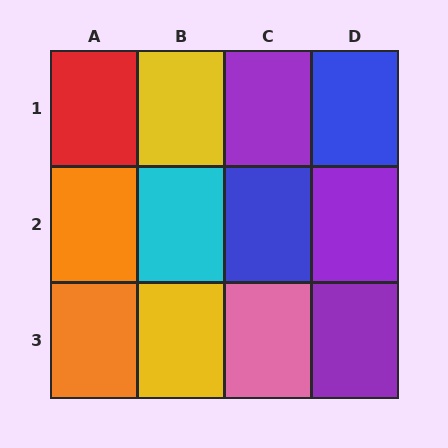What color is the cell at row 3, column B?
Yellow.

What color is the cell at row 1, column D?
Blue.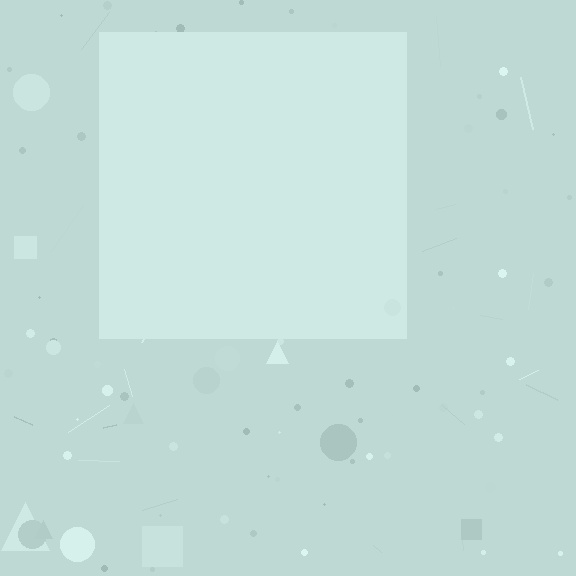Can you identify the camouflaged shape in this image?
The camouflaged shape is a square.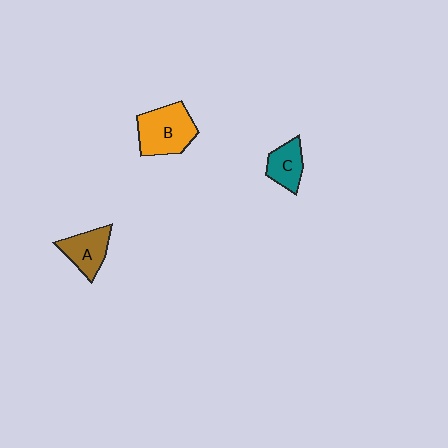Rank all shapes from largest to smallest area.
From largest to smallest: B (orange), A (brown), C (teal).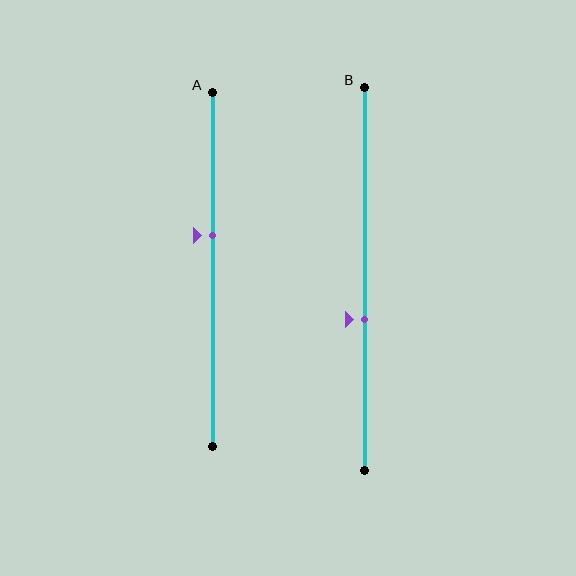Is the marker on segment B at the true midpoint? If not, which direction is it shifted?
No, the marker on segment B is shifted downward by about 11% of the segment length.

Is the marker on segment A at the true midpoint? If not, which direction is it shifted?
No, the marker on segment A is shifted upward by about 10% of the segment length.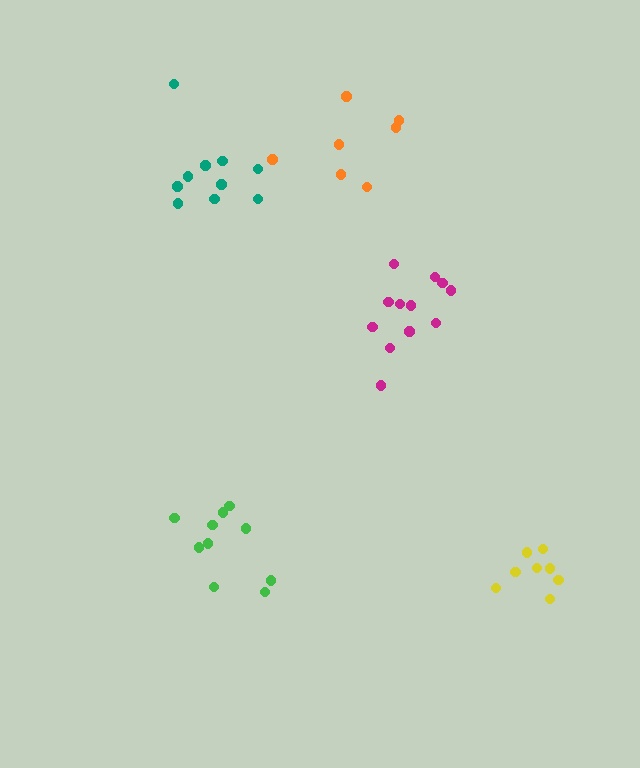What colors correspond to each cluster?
The clusters are colored: green, magenta, orange, teal, yellow.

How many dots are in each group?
Group 1: 10 dots, Group 2: 12 dots, Group 3: 7 dots, Group 4: 10 dots, Group 5: 8 dots (47 total).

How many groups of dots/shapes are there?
There are 5 groups.